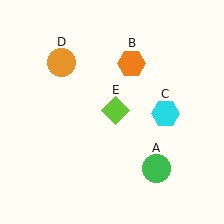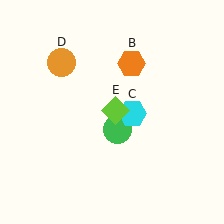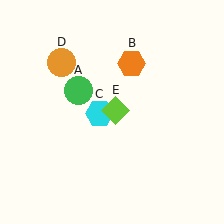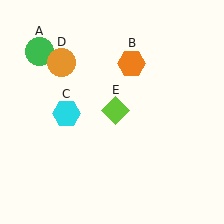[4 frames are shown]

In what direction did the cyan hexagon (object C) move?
The cyan hexagon (object C) moved left.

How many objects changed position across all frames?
2 objects changed position: green circle (object A), cyan hexagon (object C).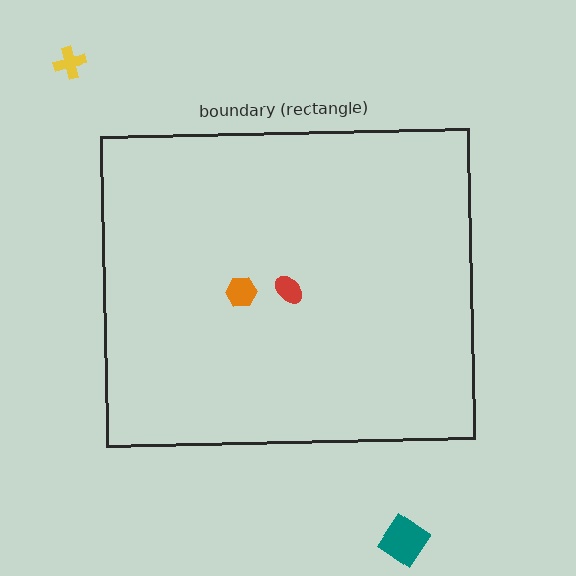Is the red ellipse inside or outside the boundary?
Inside.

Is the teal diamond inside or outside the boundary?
Outside.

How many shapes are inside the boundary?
2 inside, 2 outside.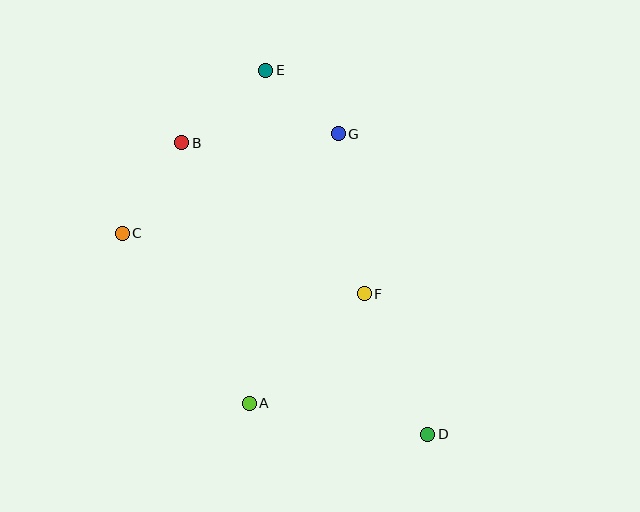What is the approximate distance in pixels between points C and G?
The distance between C and G is approximately 238 pixels.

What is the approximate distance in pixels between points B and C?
The distance between B and C is approximately 109 pixels.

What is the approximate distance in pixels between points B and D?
The distance between B and D is approximately 382 pixels.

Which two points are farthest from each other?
Points D and E are farthest from each other.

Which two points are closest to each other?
Points E and G are closest to each other.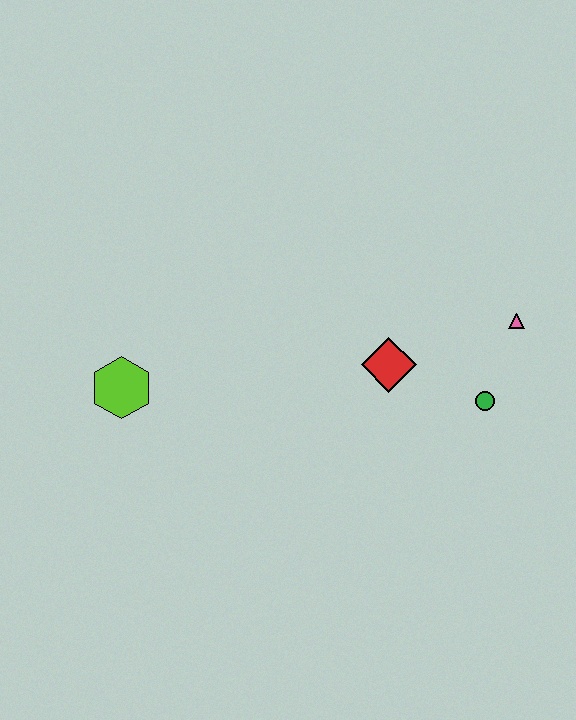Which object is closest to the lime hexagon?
The red diamond is closest to the lime hexagon.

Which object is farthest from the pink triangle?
The lime hexagon is farthest from the pink triangle.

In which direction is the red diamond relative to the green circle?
The red diamond is to the left of the green circle.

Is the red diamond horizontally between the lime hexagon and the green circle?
Yes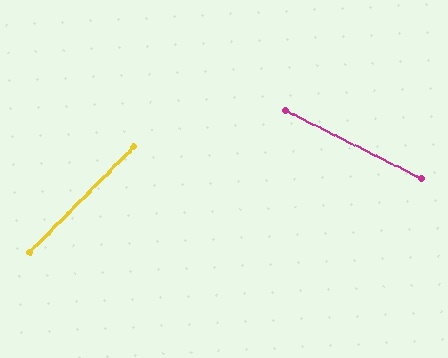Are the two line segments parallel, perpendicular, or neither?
Neither parallel nor perpendicular — they differ by about 72°.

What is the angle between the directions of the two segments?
Approximately 72 degrees.